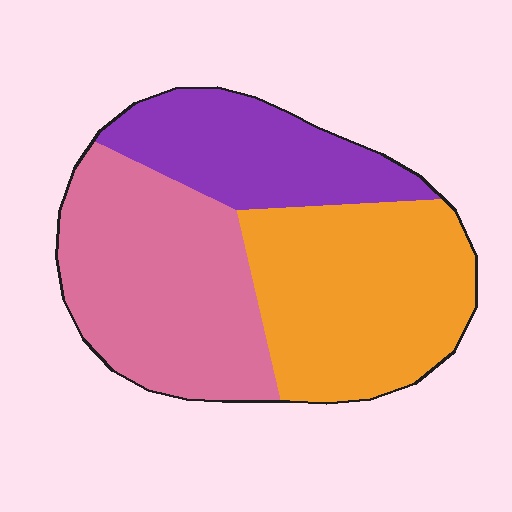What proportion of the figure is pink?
Pink takes up between a third and a half of the figure.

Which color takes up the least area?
Purple, at roughly 25%.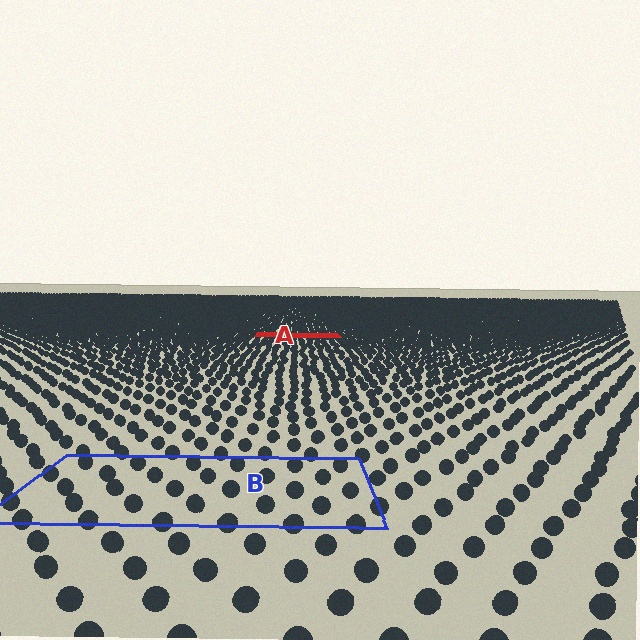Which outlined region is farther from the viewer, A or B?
Region A is farther from the viewer — the texture elements inside it appear smaller and more densely packed.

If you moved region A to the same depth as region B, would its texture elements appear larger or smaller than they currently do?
They would appear larger. At a closer depth, the same texture elements are projected at a bigger on-screen size.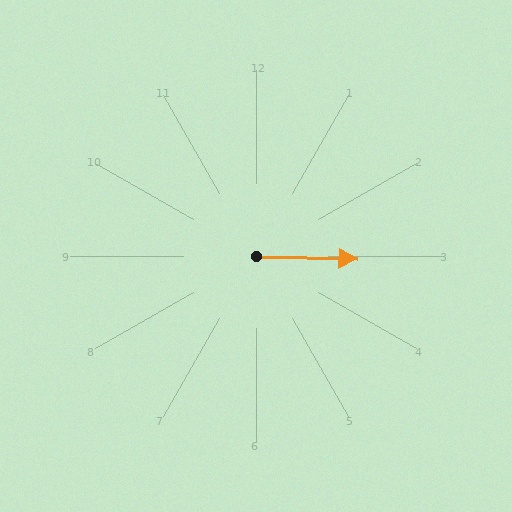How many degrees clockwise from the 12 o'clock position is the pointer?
Approximately 92 degrees.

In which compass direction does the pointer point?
East.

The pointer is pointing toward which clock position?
Roughly 3 o'clock.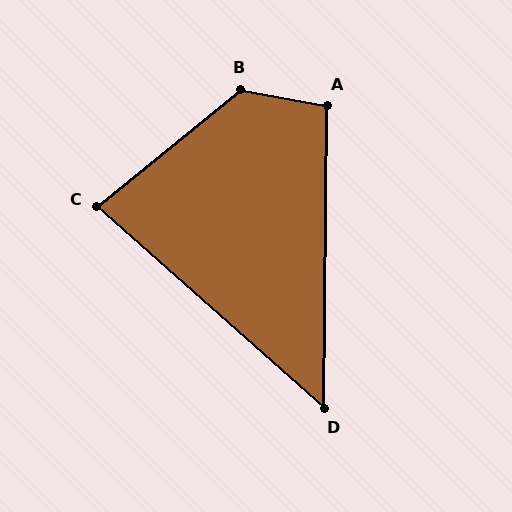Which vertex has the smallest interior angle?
D, at approximately 49 degrees.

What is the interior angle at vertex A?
Approximately 99 degrees (obtuse).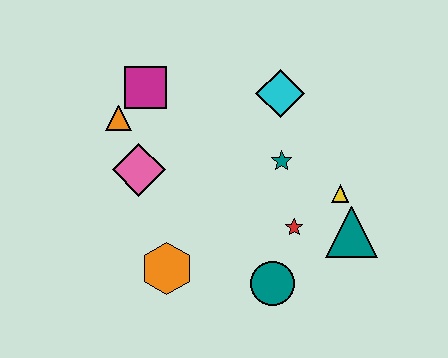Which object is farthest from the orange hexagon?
The cyan diamond is farthest from the orange hexagon.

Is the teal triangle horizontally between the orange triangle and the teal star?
No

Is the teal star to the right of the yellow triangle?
No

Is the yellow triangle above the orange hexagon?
Yes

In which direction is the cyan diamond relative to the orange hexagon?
The cyan diamond is above the orange hexagon.